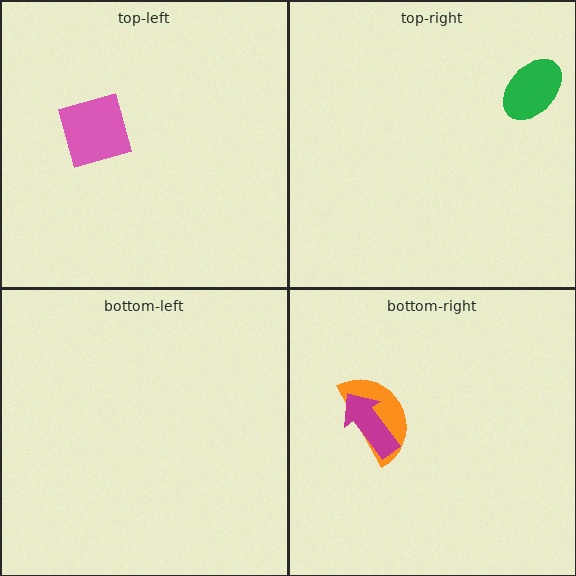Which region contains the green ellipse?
The top-right region.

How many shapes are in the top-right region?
1.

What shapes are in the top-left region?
The pink diamond.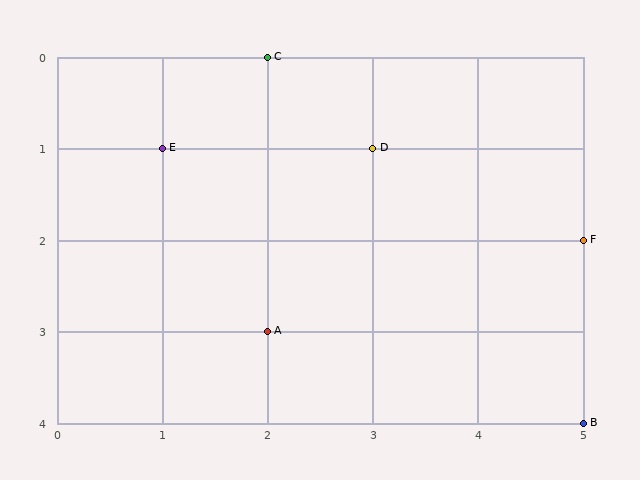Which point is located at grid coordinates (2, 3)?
Point A is at (2, 3).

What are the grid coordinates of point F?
Point F is at grid coordinates (5, 2).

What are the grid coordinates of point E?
Point E is at grid coordinates (1, 1).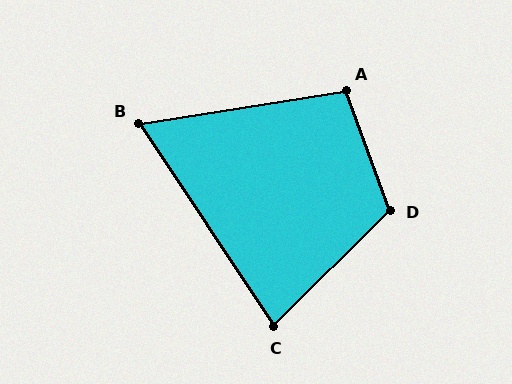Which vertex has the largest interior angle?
D, at approximately 115 degrees.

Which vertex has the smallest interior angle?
B, at approximately 65 degrees.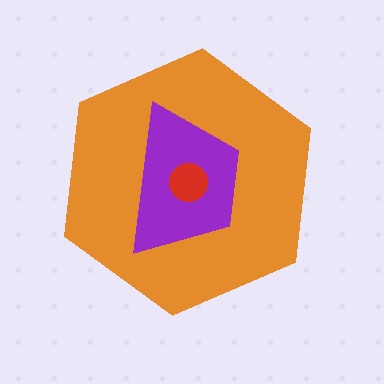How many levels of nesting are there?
3.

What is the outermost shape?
The orange hexagon.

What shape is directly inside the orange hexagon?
The purple trapezoid.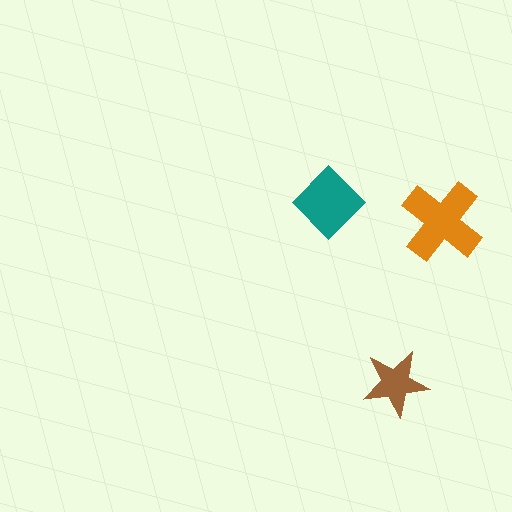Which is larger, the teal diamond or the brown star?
The teal diamond.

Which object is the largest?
The orange cross.